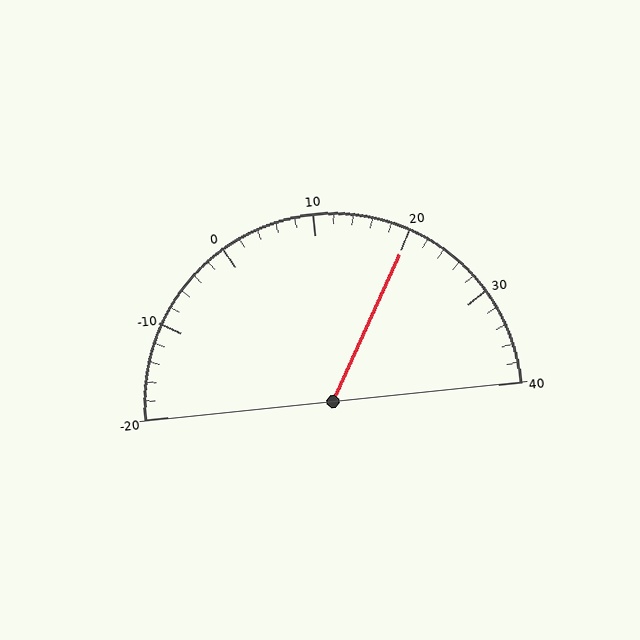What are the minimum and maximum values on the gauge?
The gauge ranges from -20 to 40.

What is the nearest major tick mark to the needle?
The nearest major tick mark is 20.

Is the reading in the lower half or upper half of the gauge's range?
The reading is in the upper half of the range (-20 to 40).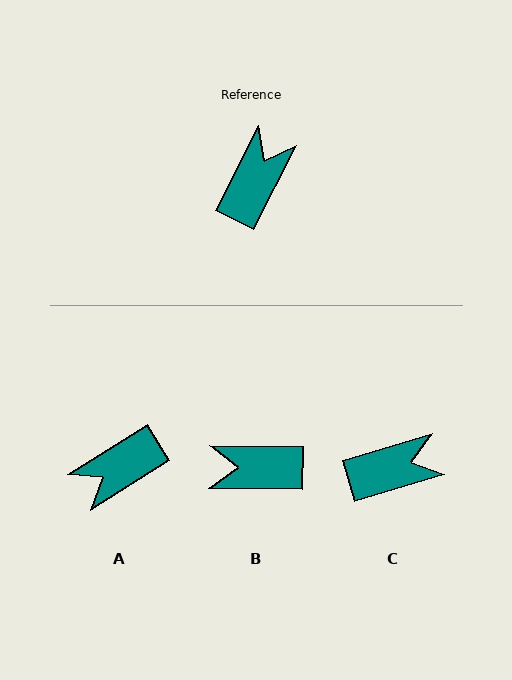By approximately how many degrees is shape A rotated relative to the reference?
Approximately 149 degrees counter-clockwise.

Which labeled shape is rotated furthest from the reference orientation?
A, about 149 degrees away.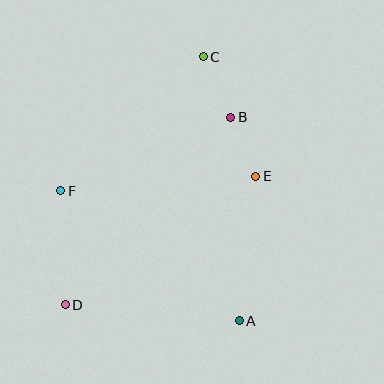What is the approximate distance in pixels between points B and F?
The distance between B and F is approximately 185 pixels.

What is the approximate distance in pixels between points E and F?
The distance between E and F is approximately 196 pixels.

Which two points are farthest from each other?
Points C and D are farthest from each other.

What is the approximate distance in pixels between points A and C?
The distance between A and C is approximately 266 pixels.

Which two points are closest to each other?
Points B and E are closest to each other.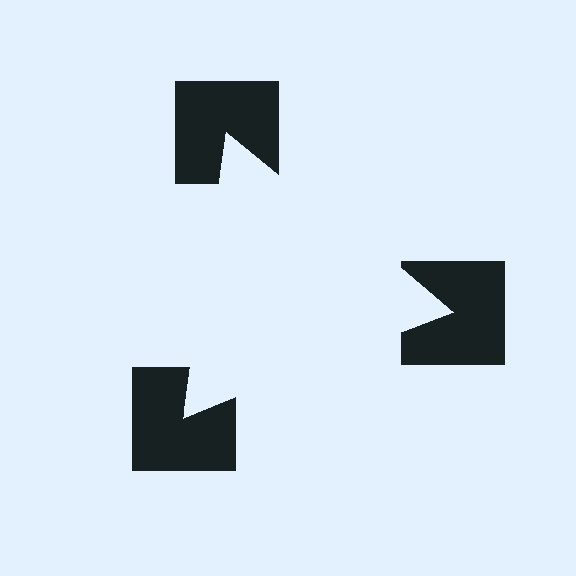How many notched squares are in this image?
There are 3 — one at each vertex of the illusory triangle.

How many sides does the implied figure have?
3 sides.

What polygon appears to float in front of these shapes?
An illusory triangle — its edges are inferred from the aligned wedge cuts in the notched squares, not physically drawn.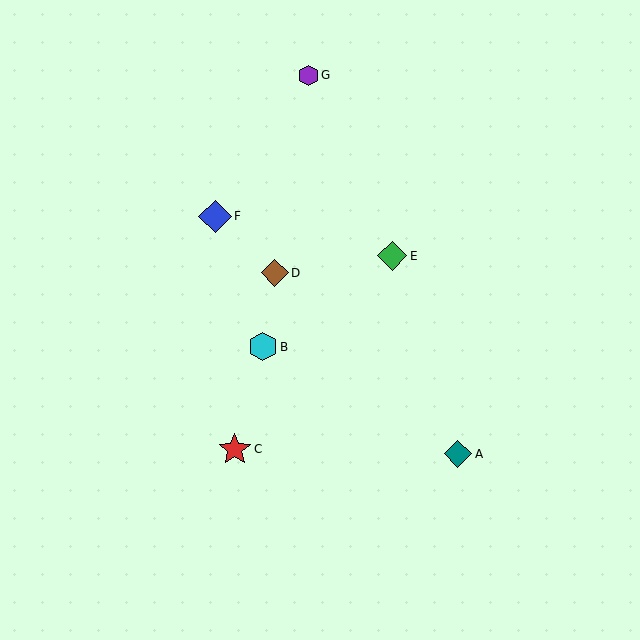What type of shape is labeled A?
Shape A is a teal diamond.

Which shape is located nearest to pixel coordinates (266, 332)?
The cyan hexagon (labeled B) at (263, 347) is nearest to that location.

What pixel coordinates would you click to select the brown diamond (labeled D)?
Click at (275, 273) to select the brown diamond D.